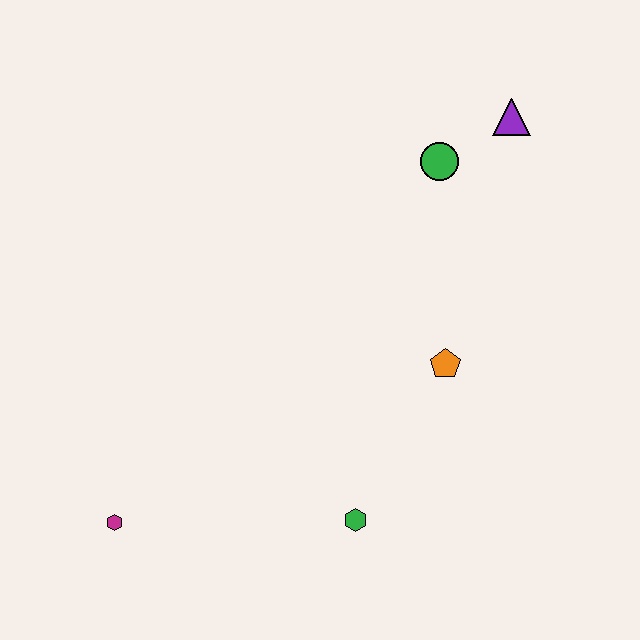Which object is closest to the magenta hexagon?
The green hexagon is closest to the magenta hexagon.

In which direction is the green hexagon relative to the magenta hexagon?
The green hexagon is to the right of the magenta hexagon.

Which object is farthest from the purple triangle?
The magenta hexagon is farthest from the purple triangle.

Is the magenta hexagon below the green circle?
Yes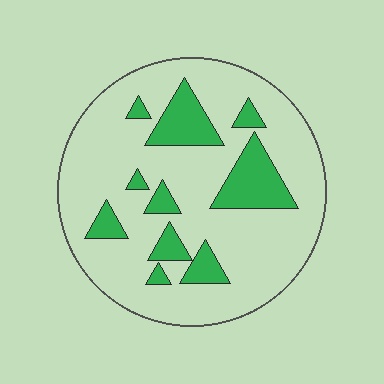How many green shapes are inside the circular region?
10.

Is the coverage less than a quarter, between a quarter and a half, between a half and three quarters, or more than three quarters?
Less than a quarter.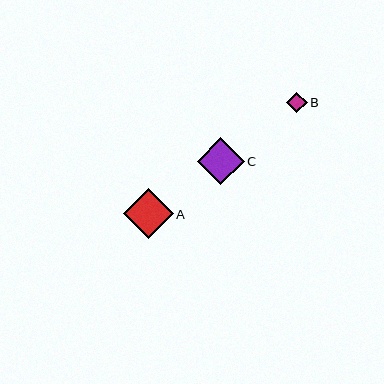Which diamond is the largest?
Diamond A is the largest with a size of approximately 50 pixels.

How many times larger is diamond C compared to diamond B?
Diamond C is approximately 2.3 times the size of diamond B.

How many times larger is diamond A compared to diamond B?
Diamond A is approximately 2.4 times the size of diamond B.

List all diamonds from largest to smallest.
From largest to smallest: A, C, B.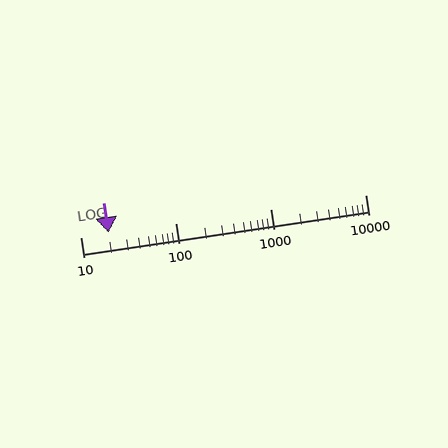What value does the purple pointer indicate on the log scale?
The pointer indicates approximately 20.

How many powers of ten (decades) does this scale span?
The scale spans 3 decades, from 10 to 10000.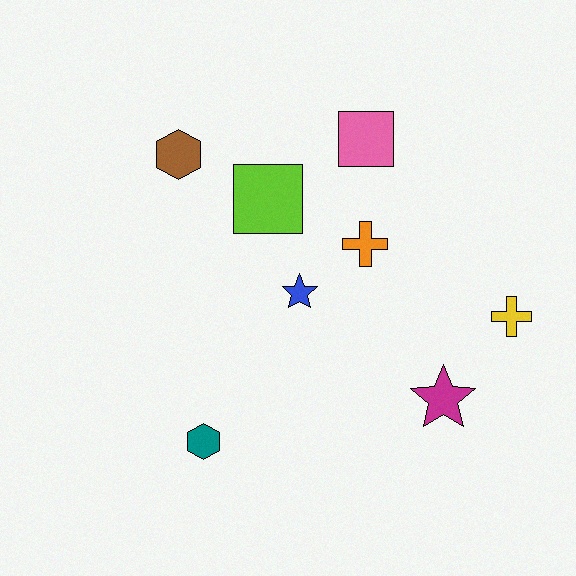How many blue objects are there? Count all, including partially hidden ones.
There is 1 blue object.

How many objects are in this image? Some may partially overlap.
There are 8 objects.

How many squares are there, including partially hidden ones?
There are 2 squares.